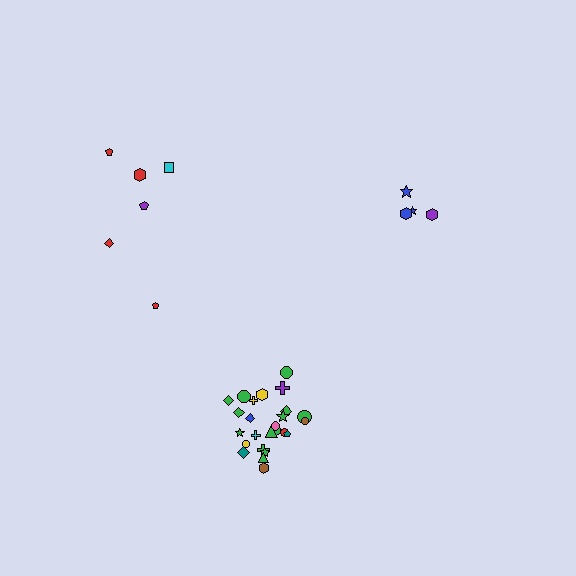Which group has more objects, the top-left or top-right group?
The top-left group.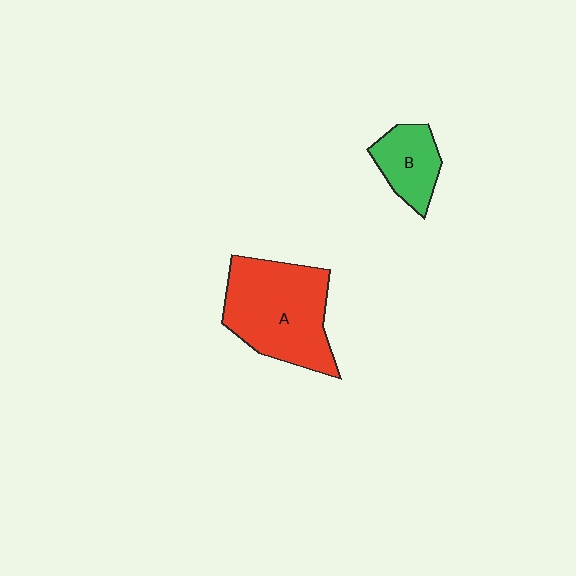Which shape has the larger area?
Shape A (red).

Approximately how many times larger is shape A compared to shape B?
Approximately 2.3 times.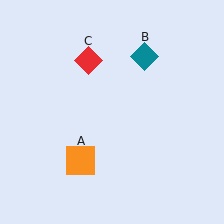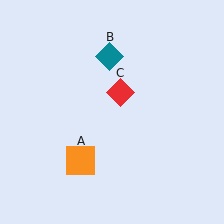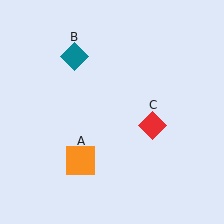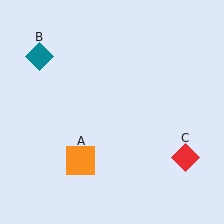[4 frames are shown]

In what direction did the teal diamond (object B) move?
The teal diamond (object B) moved left.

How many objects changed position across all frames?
2 objects changed position: teal diamond (object B), red diamond (object C).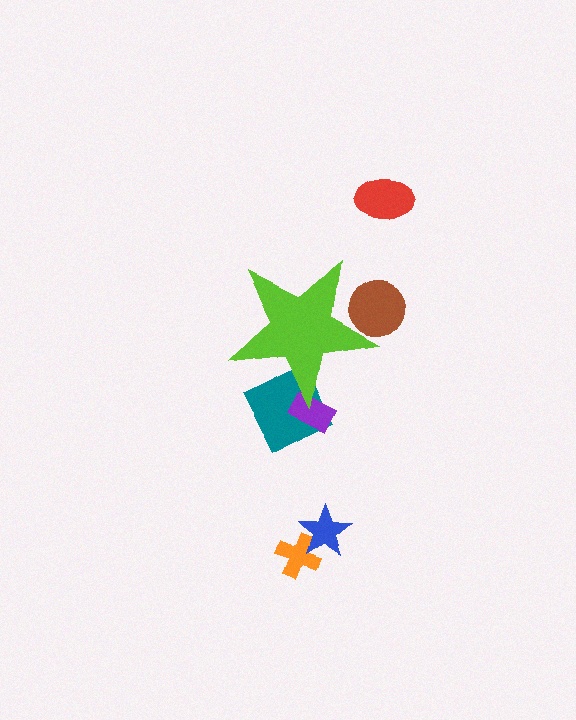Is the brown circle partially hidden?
Yes, the brown circle is partially hidden behind the lime star.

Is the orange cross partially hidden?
No, the orange cross is fully visible.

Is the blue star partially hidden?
No, the blue star is fully visible.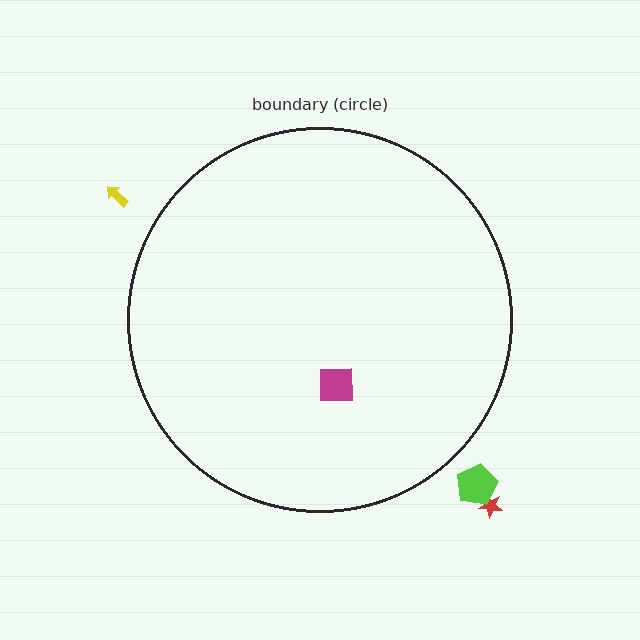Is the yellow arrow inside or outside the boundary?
Outside.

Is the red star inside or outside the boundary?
Outside.